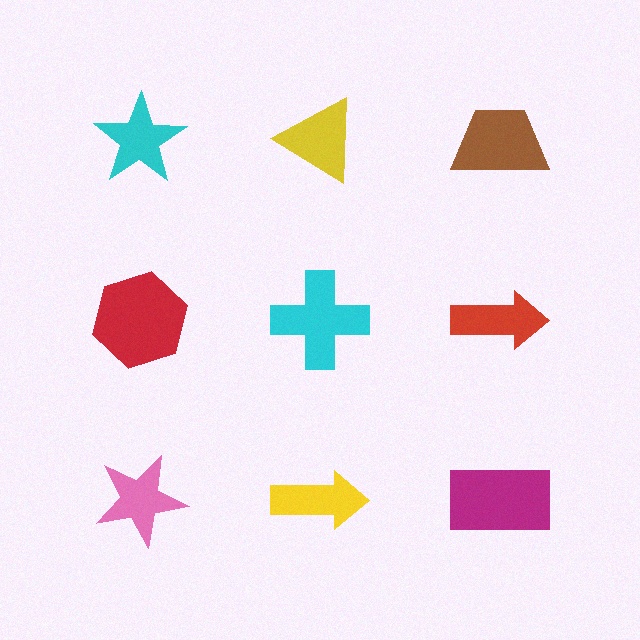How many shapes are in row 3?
3 shapes.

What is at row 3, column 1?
A pink star.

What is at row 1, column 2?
A yellow triangle.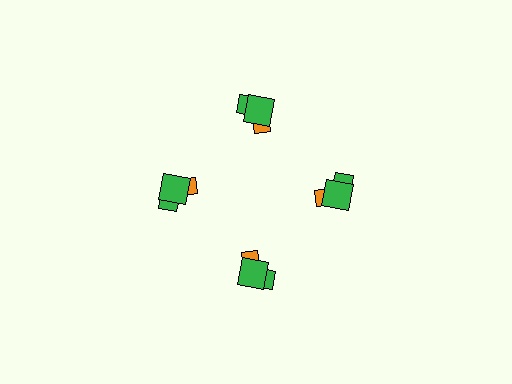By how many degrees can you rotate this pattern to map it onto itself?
The pattern maps onto itself every 90 degrees of rotation.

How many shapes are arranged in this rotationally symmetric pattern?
There are 12 shapes, arranged in 4 groups of 3.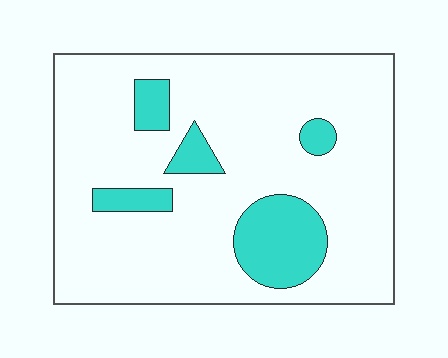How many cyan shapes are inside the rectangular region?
5.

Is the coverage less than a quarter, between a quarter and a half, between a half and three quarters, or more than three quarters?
Less than a quarter.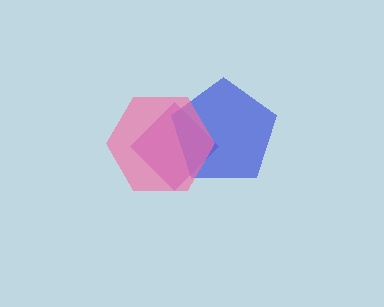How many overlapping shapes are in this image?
There are 3 overlapping shapes in the image.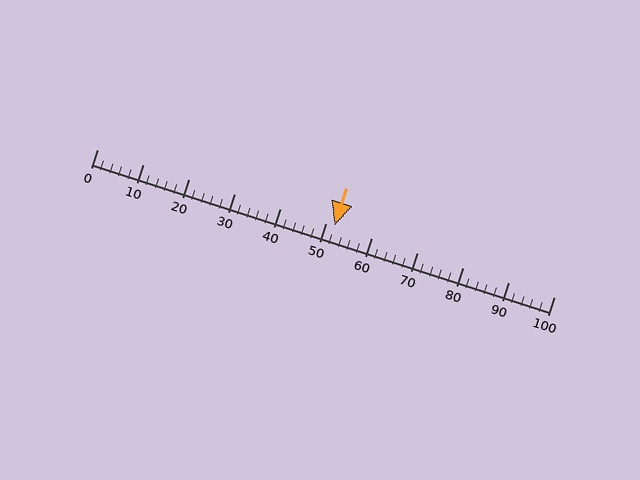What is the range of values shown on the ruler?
The ruler shows values from 0 to 100.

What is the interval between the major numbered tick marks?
The major tick marks are spaced 10 units apart.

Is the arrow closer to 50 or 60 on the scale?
The arrow is closer to 50.